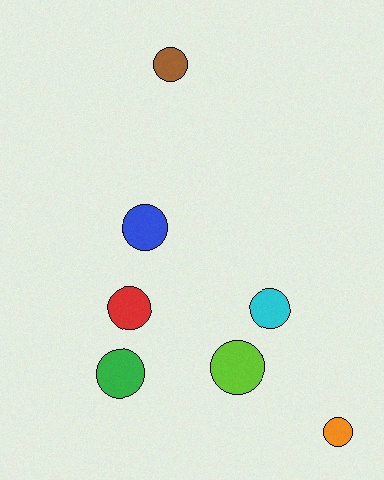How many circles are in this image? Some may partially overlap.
There are 7 circles.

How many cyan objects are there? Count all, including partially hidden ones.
There is 1 cyan object.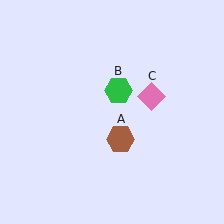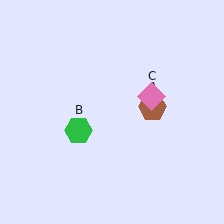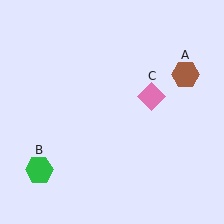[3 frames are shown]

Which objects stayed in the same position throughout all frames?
Pink diamond (object C) remained stationary.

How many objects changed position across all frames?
2 objects changed position: brown hexagon (object A), green hexagon (object B).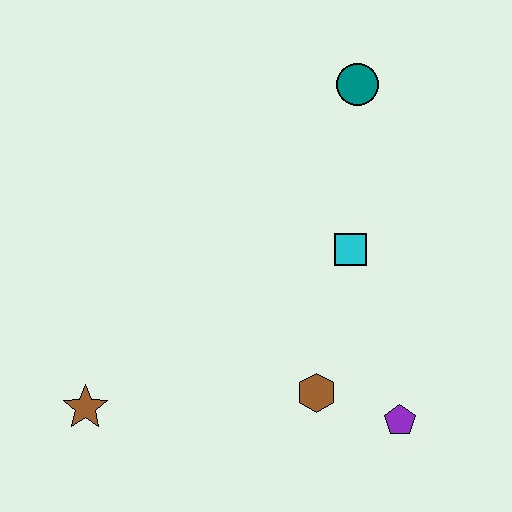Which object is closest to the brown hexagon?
The purple pentagon is closest to the brown hexagon.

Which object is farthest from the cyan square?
The brown star is farthest from the cyan square.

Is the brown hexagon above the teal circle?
No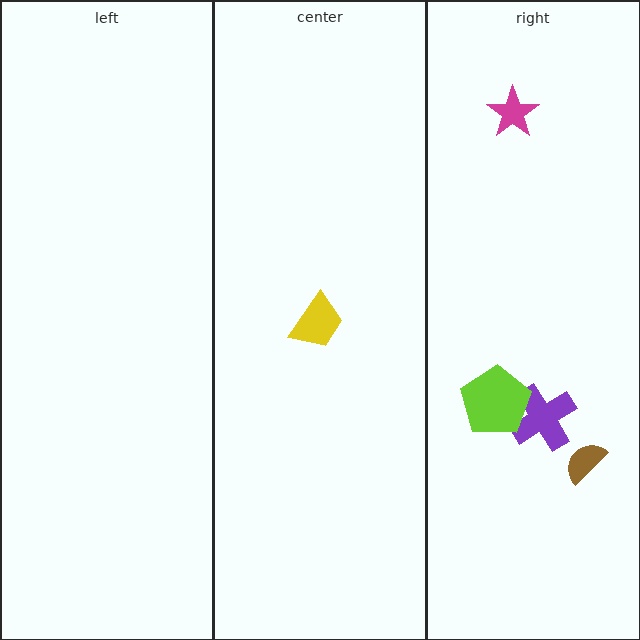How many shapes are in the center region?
1.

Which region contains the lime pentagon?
The right region.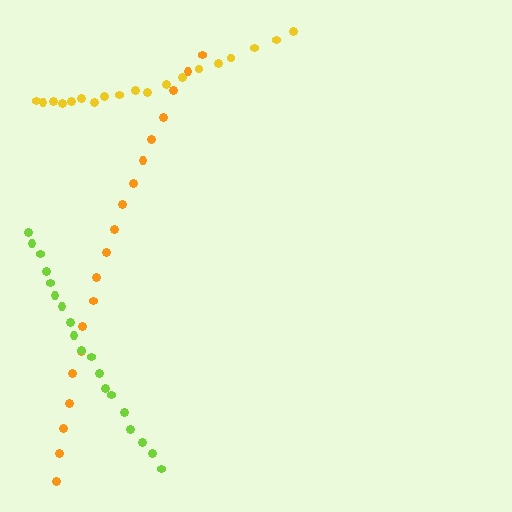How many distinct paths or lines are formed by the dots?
There are 3 distinct paths.